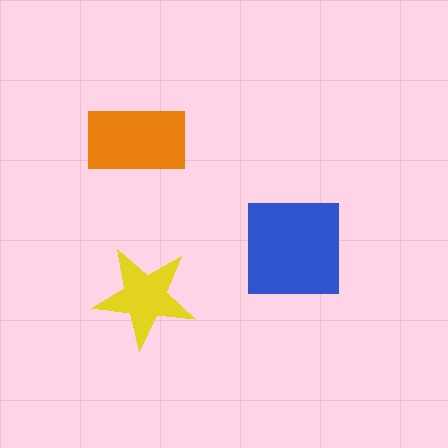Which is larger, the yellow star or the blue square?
The blue square.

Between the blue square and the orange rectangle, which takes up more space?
The blue square.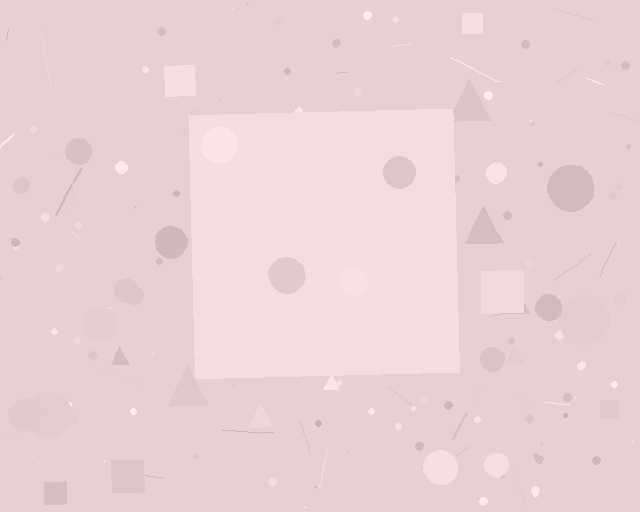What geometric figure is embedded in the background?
A square is embedded in the background.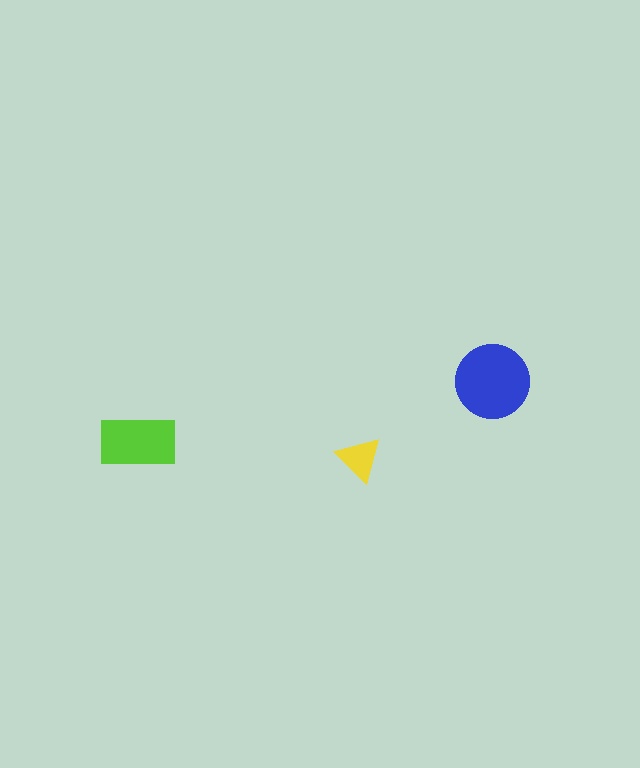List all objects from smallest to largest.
The yellow triangle, the lime rectangle, the blue circle.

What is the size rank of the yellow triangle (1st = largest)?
3rd.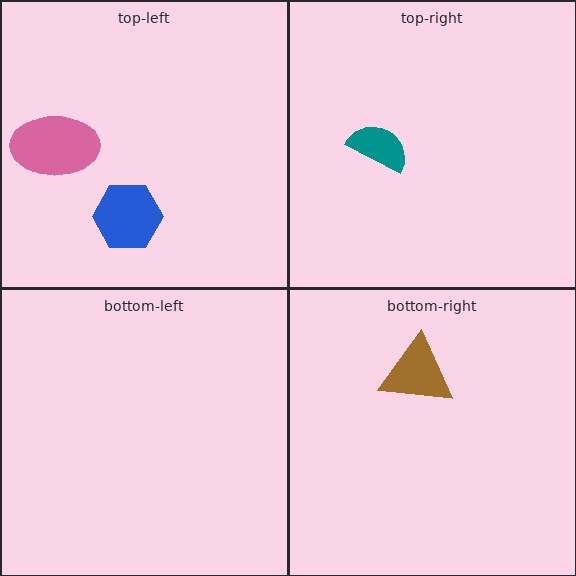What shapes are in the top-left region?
The pink ellipse, the blue hexagon.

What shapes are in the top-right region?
The teal semicircle.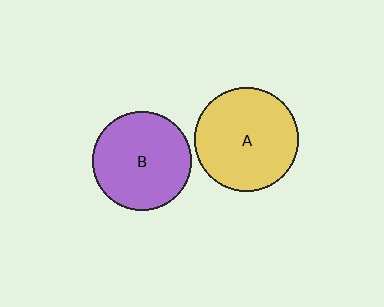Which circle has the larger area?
Circle A (yellow).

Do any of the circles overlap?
No, none of the circles overlap.